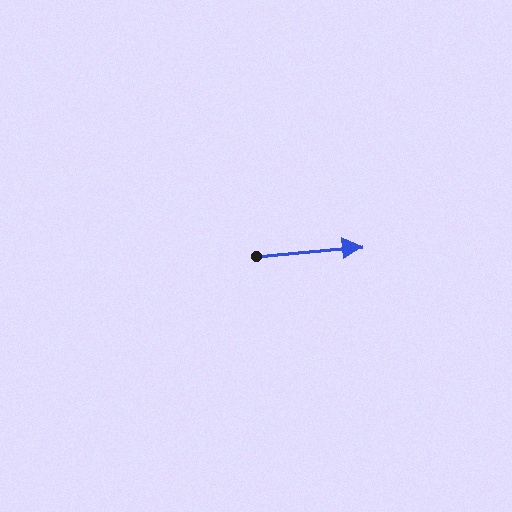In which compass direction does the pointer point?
East.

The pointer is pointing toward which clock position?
Roughly 3 o'clock.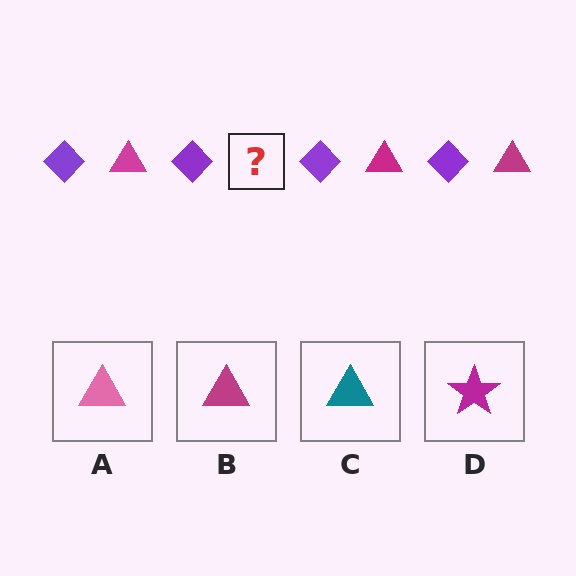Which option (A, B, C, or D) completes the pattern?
B.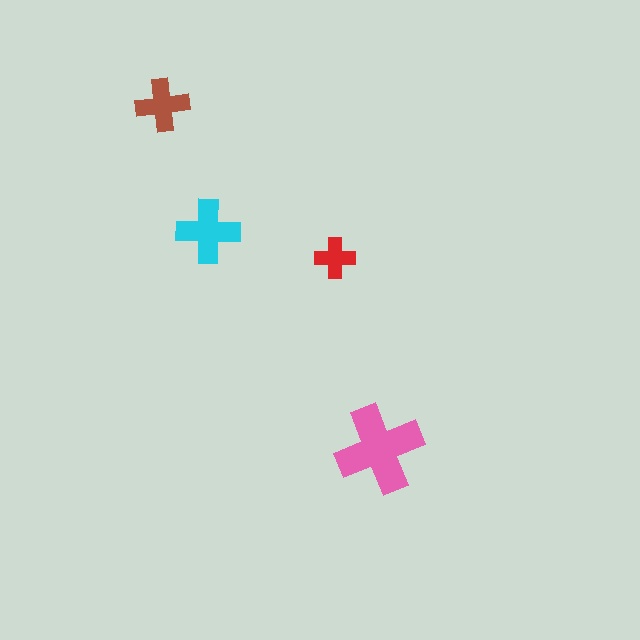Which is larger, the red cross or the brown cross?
The brown one.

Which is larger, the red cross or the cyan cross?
The cyan one.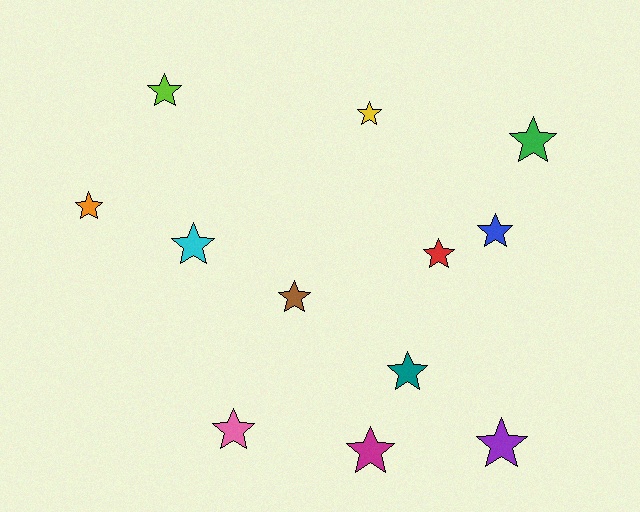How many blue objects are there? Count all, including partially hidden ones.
There is 1 blue object.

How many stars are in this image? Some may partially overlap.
There are 12 stars.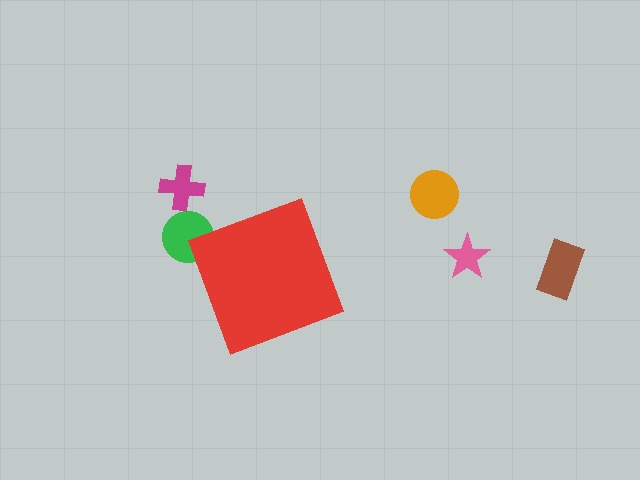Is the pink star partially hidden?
No, the pink star is fully visible.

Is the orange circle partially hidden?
No, the orange circle is fully visible.